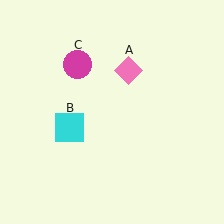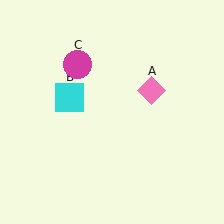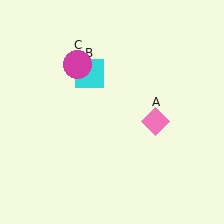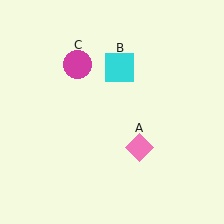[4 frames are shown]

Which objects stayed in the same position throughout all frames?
Magenta circle (object C) remained stationary.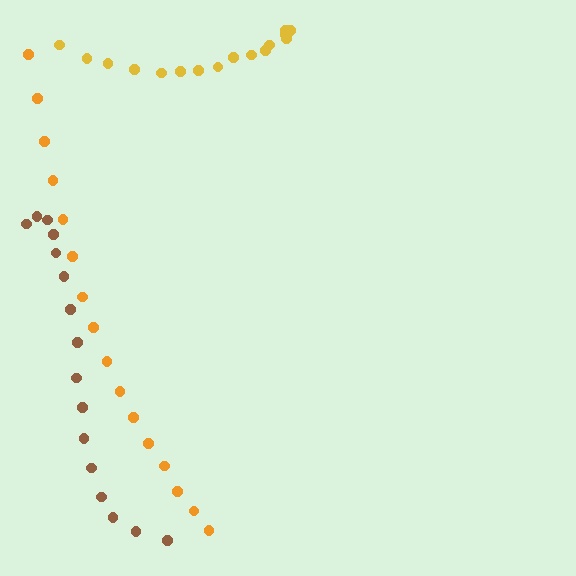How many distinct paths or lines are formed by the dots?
There are 3 distinct paths.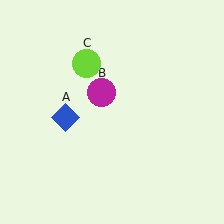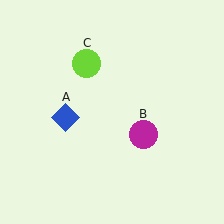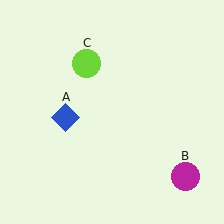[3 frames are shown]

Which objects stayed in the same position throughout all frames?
Blue diamond (object A) and lime circle (object C) remained stationary.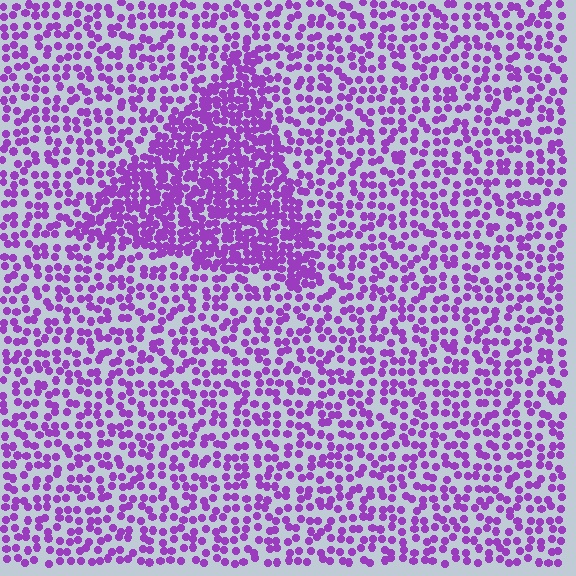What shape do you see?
I see a triangle.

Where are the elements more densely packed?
The elements are more densely packed inside the triangle boundary.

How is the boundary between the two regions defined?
The boundary is defined by a change in element density (approximately 2.0x ratio). All elements are the same color, size, and shape.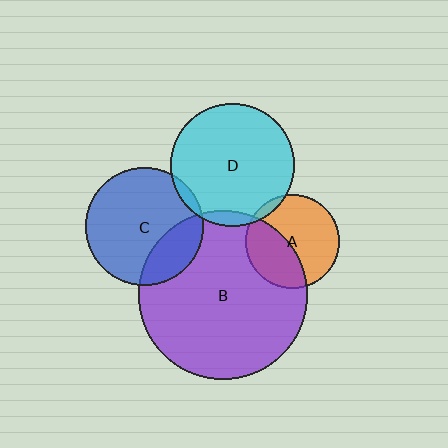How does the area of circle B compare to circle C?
Approximately 2.1 times.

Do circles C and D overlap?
Yes.